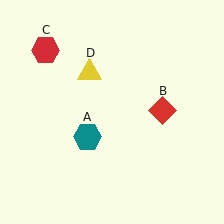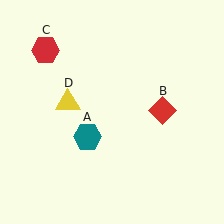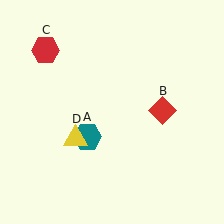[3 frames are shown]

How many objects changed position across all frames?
1 object changed position: yellow triangle (object D).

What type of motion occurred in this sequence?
The yellow triangle (object D) rotated counterclockwise around the center of the scene.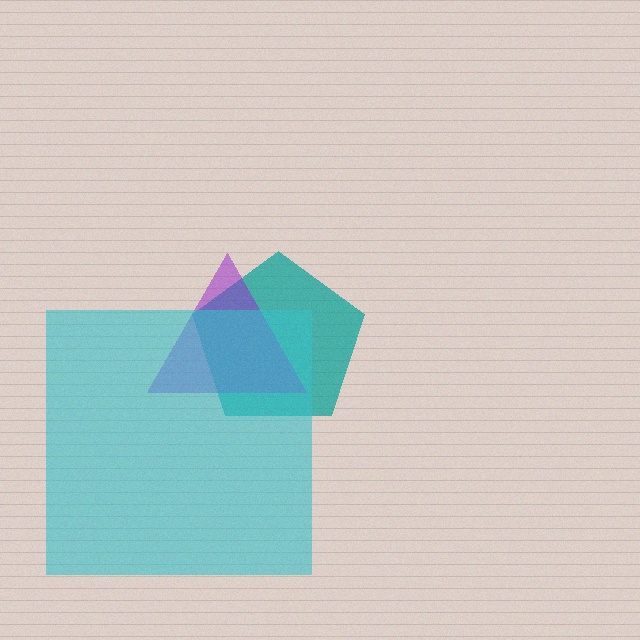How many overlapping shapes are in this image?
There are 3 overlapping shapes in the image.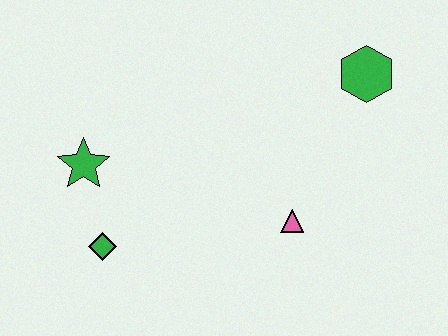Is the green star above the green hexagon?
No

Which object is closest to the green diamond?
The green star is closest to the green diamond.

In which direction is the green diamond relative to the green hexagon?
The green diamond is to the left of the green hexagon.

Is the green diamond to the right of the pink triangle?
No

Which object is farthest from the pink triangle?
The green star is farthest from the pink triangle.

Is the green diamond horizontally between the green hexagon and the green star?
Yes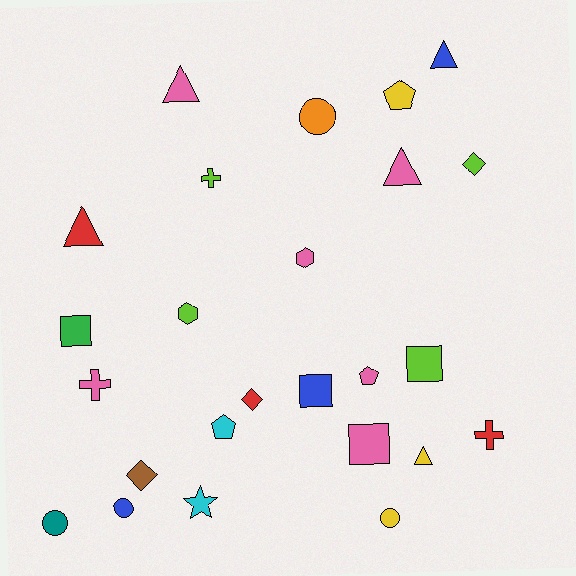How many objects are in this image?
There are 25 objects.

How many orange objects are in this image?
There is 1 orange object.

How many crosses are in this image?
There are 3 crosses.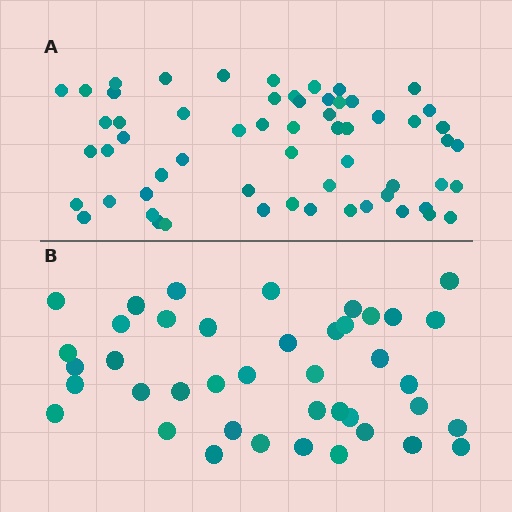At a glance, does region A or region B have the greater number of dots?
Region A (the top region) has more dots.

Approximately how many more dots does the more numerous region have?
Region A has approximately 20 more dots than region B.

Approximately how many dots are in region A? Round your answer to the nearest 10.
About 60 dots.